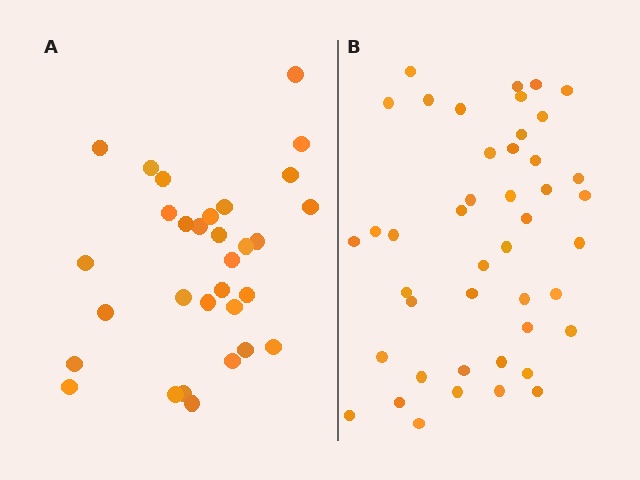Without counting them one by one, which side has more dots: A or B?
Region B (the right region) has more dots.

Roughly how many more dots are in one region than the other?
Region B has approximately 15 more dots than region A.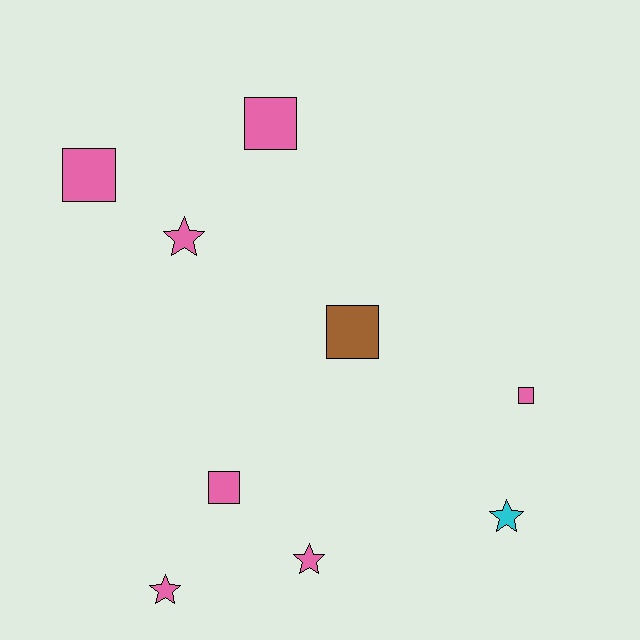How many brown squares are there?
There is 1 brown square.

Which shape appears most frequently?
Square, with 5 objects.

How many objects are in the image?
There are 9 objects.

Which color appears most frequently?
Pink, with 7 objects.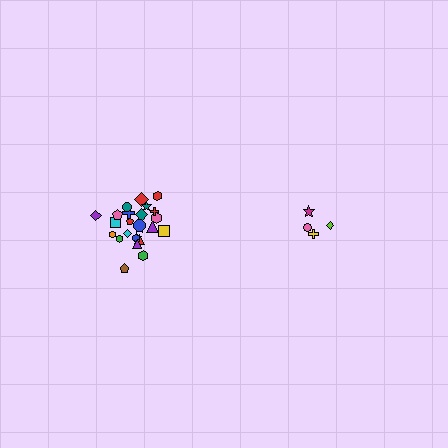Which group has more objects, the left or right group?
The left group.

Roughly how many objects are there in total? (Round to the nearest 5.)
Roughly 30 objects in total.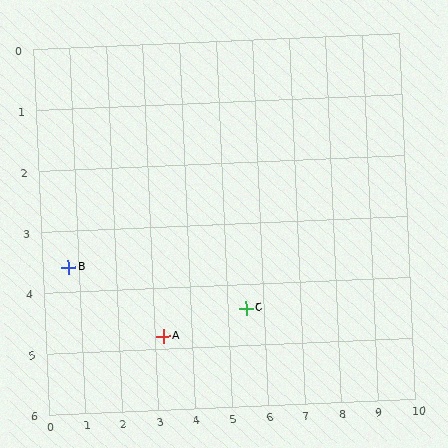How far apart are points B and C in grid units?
Points B and C are about 4.9 grid units apart.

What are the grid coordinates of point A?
Point A is at approximately (3.2, 4.8).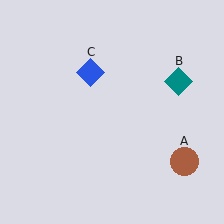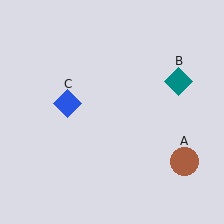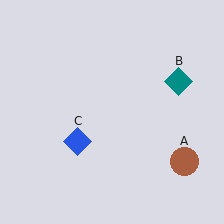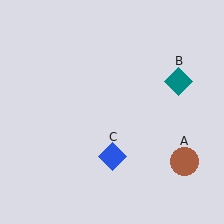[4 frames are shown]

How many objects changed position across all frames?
1 object changed position: blue diamond (object C).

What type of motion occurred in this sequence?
The blue diamond (object C) rotated counterclockwise around the center of the scene.